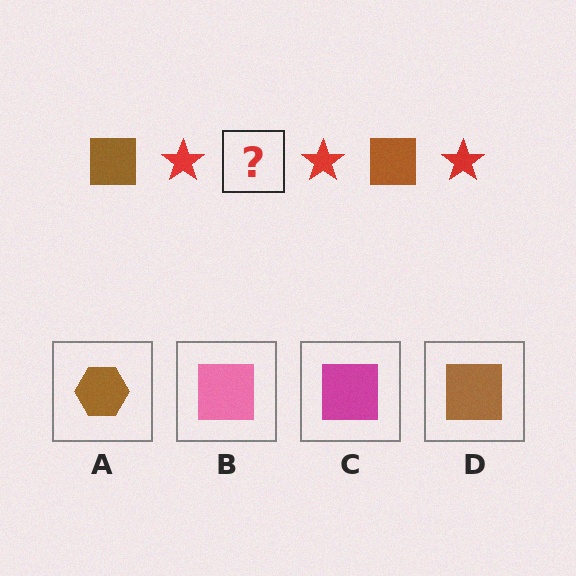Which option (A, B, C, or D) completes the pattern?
D.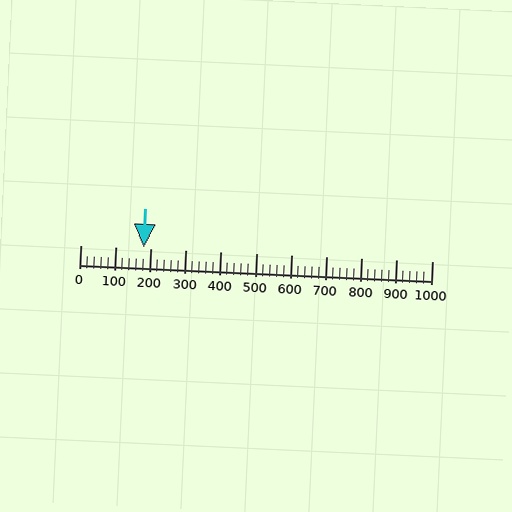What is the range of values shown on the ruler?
The ruler shows values from 0 to 1000.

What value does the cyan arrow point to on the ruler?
The cyan arrow points to approximately 180.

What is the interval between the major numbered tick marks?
The major tick marks are spaced 100 units apart.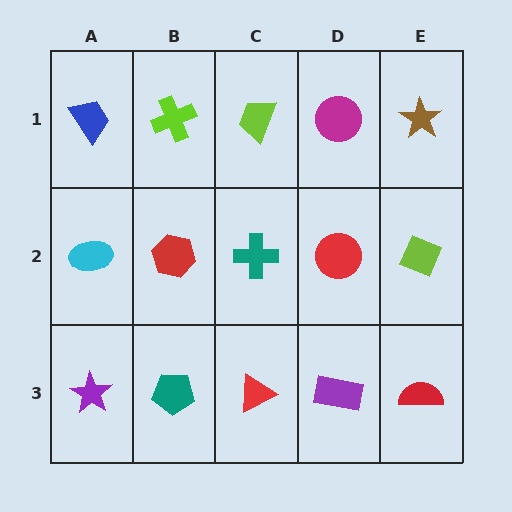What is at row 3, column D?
A purple rectangle.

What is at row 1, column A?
A blue trapezoid.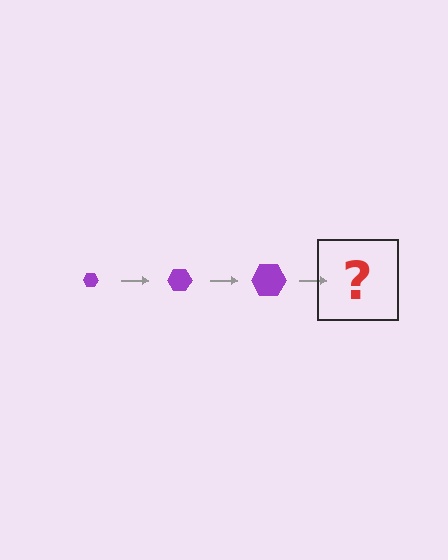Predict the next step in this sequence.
The next step is a purple hexagon, larger than the previous one.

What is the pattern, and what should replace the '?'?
The pattern is that the hexagon gets progressively larger each step. The '?' should be a purple hexagon, larger than the previous one.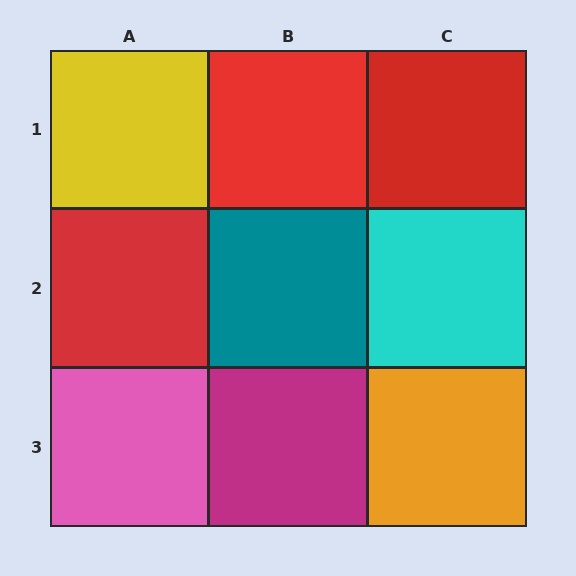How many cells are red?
3 cells are red.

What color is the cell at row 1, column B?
Red.